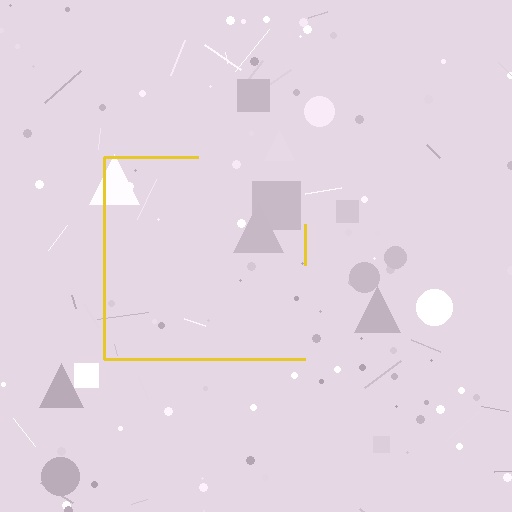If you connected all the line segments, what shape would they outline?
They would outline a square.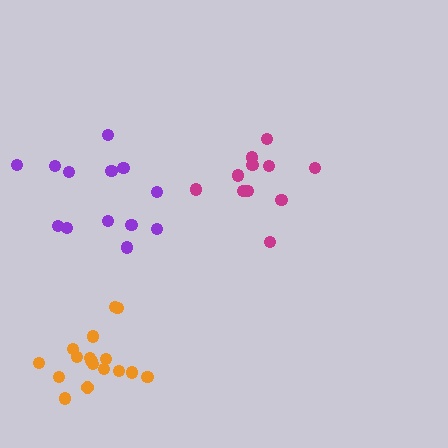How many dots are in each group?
Group 1: 13 dots, Group 2: 17 dots, Group 3: 11 dots (41 total).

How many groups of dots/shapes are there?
There are 3 groups.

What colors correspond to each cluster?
The clusters are colored: purple, orange, magenta.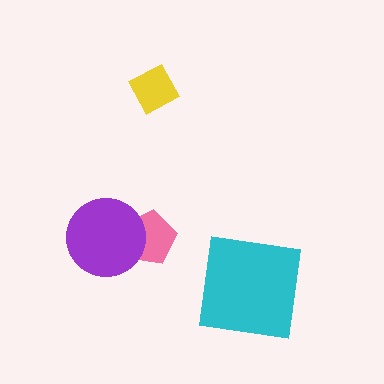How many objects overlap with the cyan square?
0 objects overlap with the cyan square.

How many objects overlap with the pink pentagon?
1 object overlaps with the pink pentagon.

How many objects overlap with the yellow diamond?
0 objects overlap with the yellow diamond.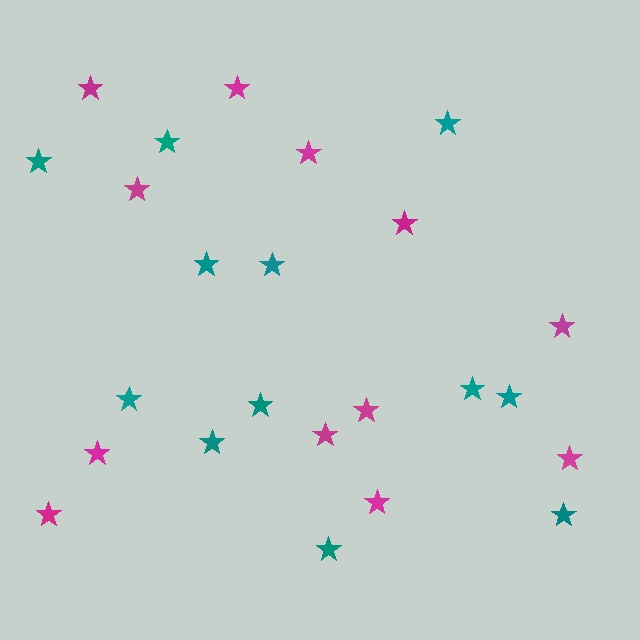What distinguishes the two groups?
There are 2 groups: one group of magenta stars (12) and one group of teal stars (12).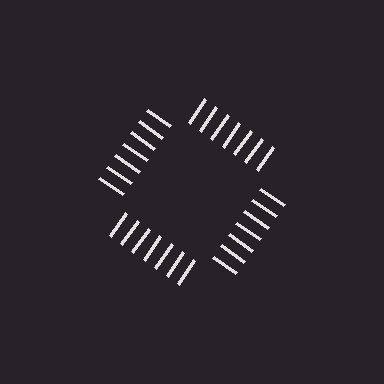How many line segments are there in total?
28 — 7 along each of the 4 edges.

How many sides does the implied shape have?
4 sides — the line-ends trace a square.